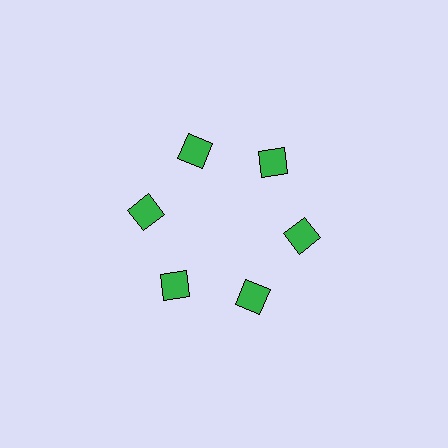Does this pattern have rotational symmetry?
Yes, this pattern has 6-fold rotational symmetry. It looks the same after rotating 60 degrees around the center.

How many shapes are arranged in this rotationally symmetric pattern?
There are 6 shapes, arranged in 6 groups of 1.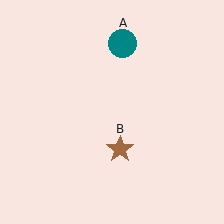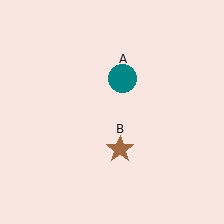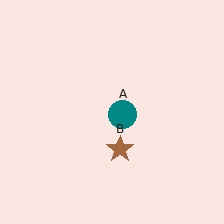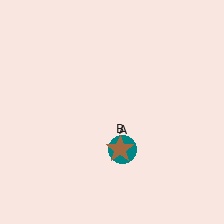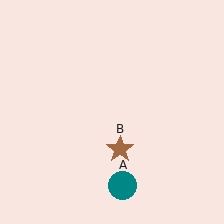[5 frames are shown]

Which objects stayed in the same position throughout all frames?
Brown star (object B) remained stationary.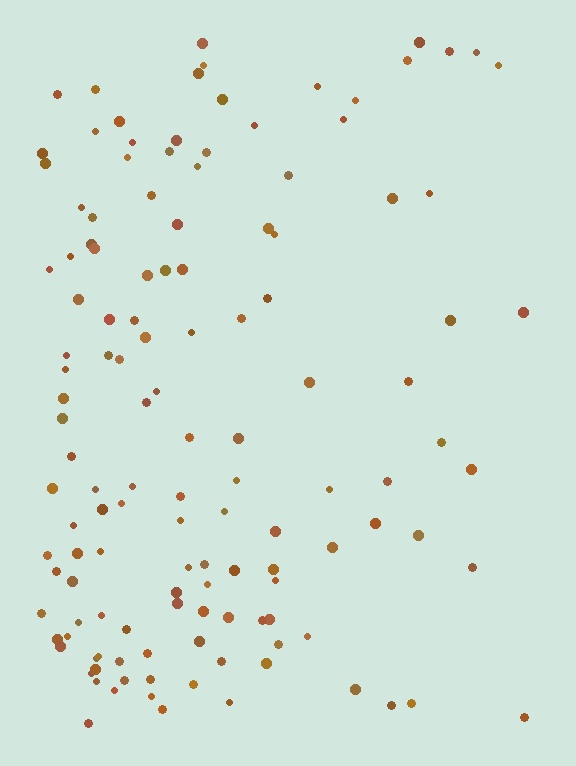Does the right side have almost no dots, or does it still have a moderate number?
Still a moderate number, just noticeably fewer than the left.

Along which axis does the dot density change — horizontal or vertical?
Horizontal.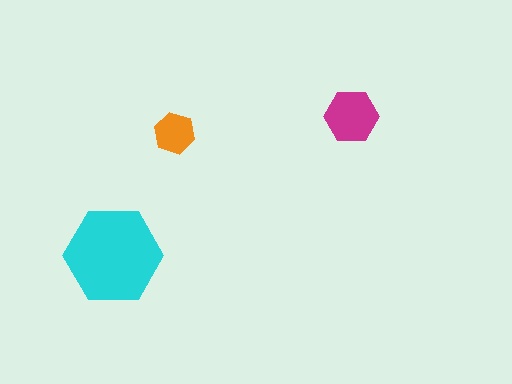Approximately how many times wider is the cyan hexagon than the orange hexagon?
About 2.5 times wider.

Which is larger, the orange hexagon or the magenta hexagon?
The magenta one.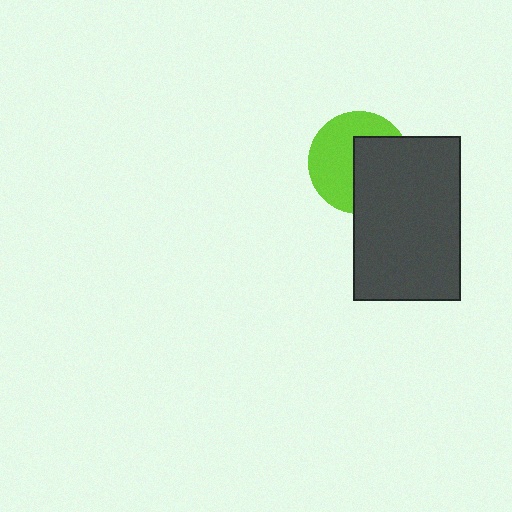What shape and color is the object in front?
The object in front is a dark gray rectangle.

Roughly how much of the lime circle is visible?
About half of it is visible (roughly 54%).